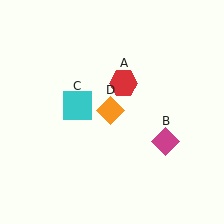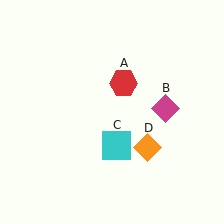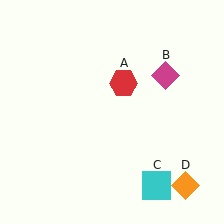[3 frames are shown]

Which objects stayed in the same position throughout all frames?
Red hexagon (object A) remained stationary.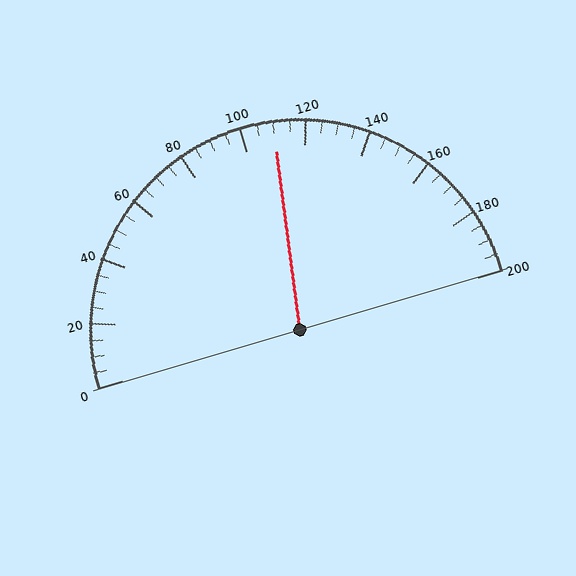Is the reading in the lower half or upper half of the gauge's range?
The reading is in the upper half of the range (0 to 200).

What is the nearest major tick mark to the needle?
The nearest major tick mark is 120.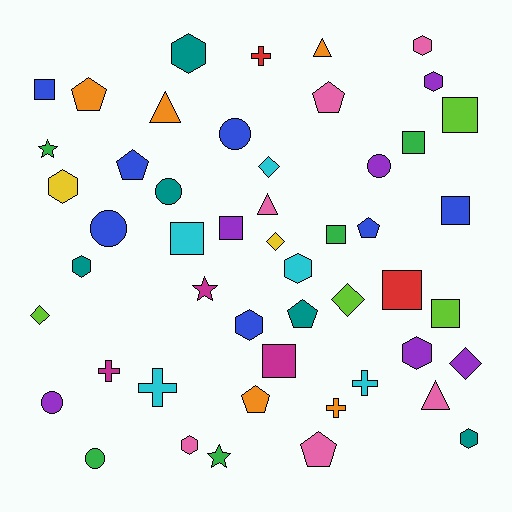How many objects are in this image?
There are 50 objects.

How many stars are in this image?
There are 3 stars.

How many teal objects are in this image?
There are 5 teal objects.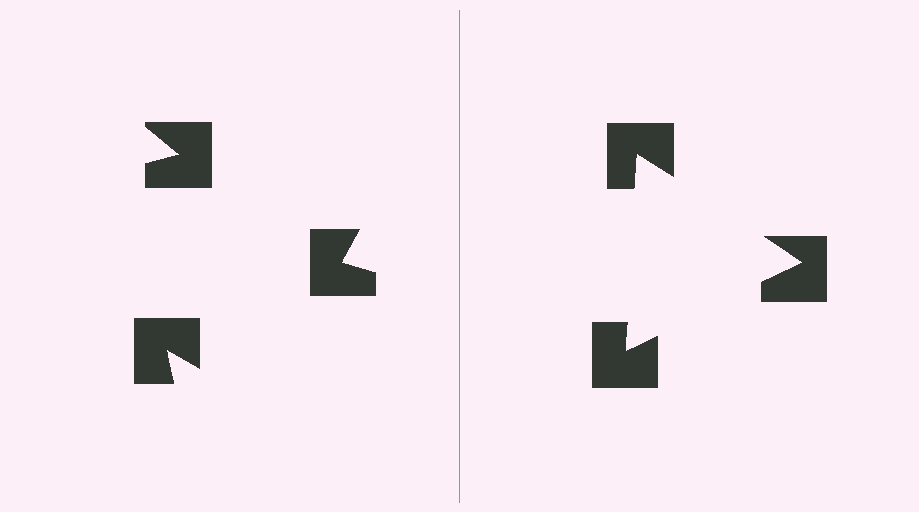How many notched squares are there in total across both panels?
6 — 3 on each side.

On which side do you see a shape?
An illusory triangle appears on the right side. On the left side the wedge cuts are rotated, so no coherent shape forms.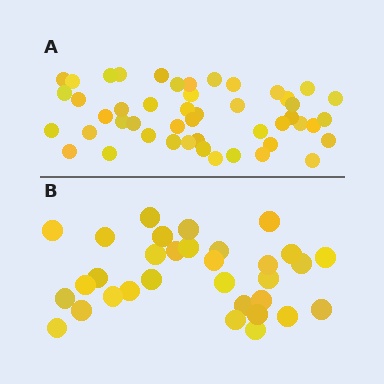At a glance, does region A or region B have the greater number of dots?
Region A (the top region) has more dots.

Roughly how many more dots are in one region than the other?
Region A has approximately 15 more dots than region B.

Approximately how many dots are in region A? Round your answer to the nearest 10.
About 50 dots. (The exact count is 48, which rounds to 50.)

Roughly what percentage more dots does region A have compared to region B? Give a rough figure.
About 50% more.